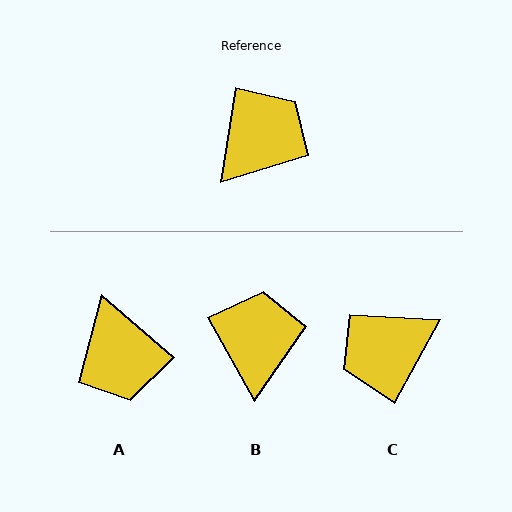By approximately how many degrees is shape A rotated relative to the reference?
Approximately 122 degrees clockwise.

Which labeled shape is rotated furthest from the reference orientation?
C, about 160 degrees away.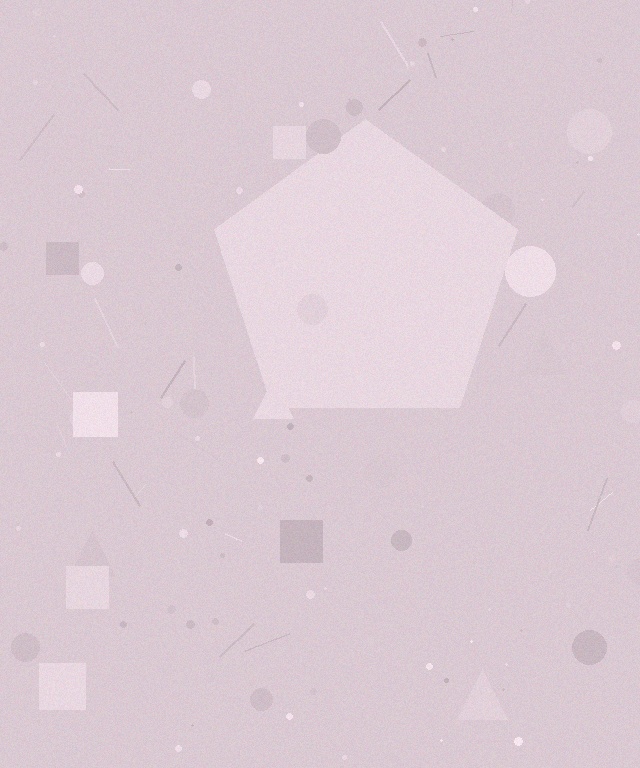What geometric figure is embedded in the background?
A pentagon is embedded in the background.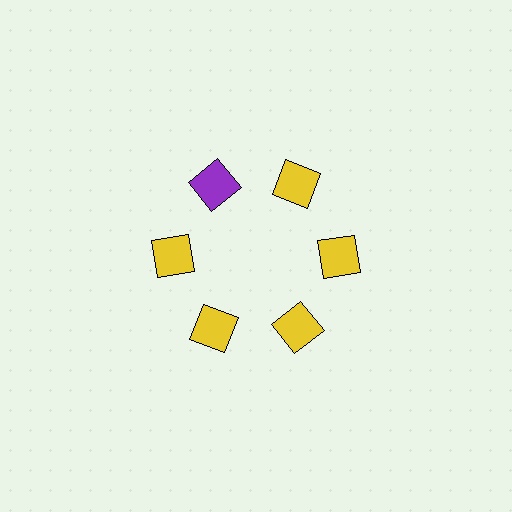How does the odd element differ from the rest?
It has a different color: purple instead of yellow.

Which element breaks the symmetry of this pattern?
The purple square at roughly the 11 o'clock position breaks the symmetry. All other shapes are yellow squares.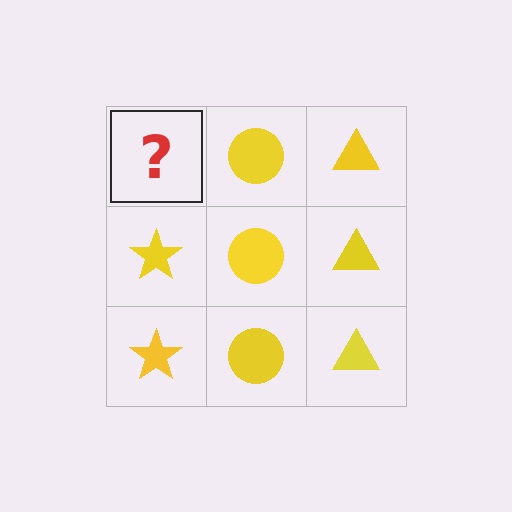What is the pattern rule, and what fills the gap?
The rule is that each column has a consistent shape. The gap should be filled with a yellow star.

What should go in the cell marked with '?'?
The missing cell should contain a yellow star.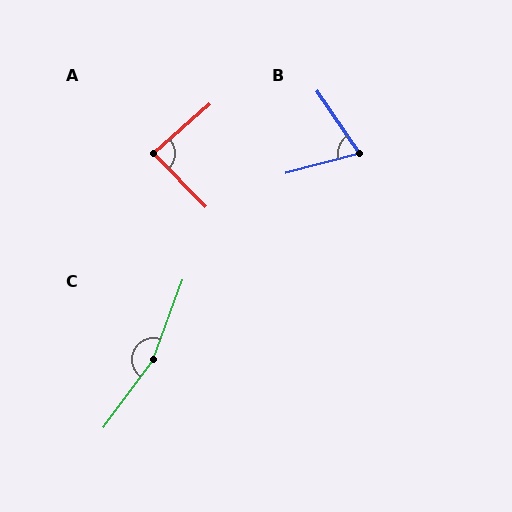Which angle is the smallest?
B, at approximately 70 degrees.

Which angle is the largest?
C, at approximately 164 degrees.